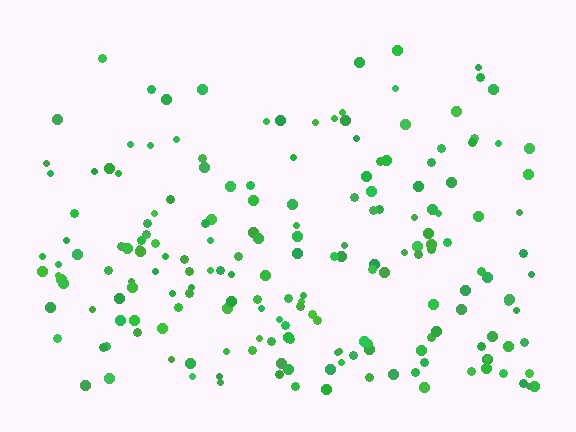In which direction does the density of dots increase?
From top to bottom, with the bottom side densest.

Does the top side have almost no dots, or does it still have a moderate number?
Still a moderate number, just noticeably fewer than the bottom.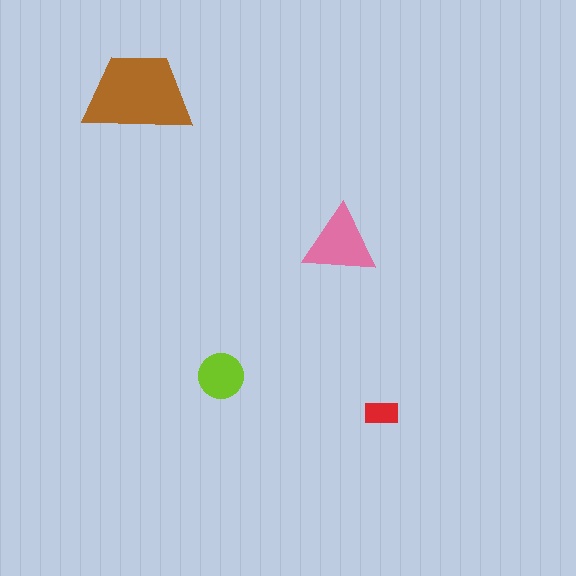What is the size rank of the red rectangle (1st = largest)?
4th.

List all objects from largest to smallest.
The brown trapezoid, the pink triangle, the lime circle, the red rectangle.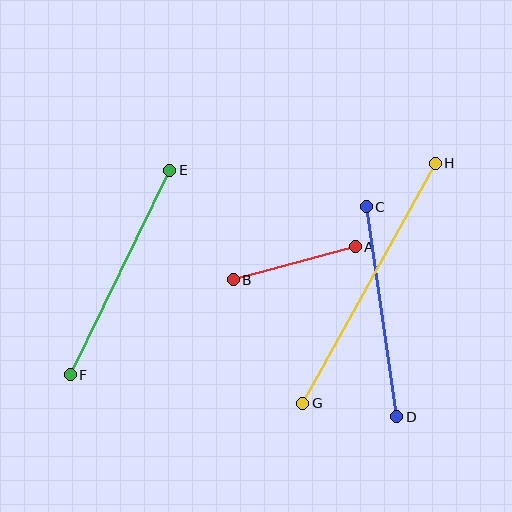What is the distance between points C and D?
The distance is approximately 212 pixels.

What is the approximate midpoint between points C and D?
The midpoint is at approximately (382, 312) pixels.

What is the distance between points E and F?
The distance is approximately 228 pixels.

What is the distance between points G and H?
The distance is approximately 274 pixels.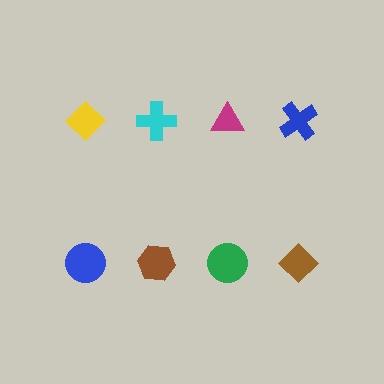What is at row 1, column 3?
A magenta triangle.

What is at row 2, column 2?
A brown hexagon.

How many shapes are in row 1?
4 shapes.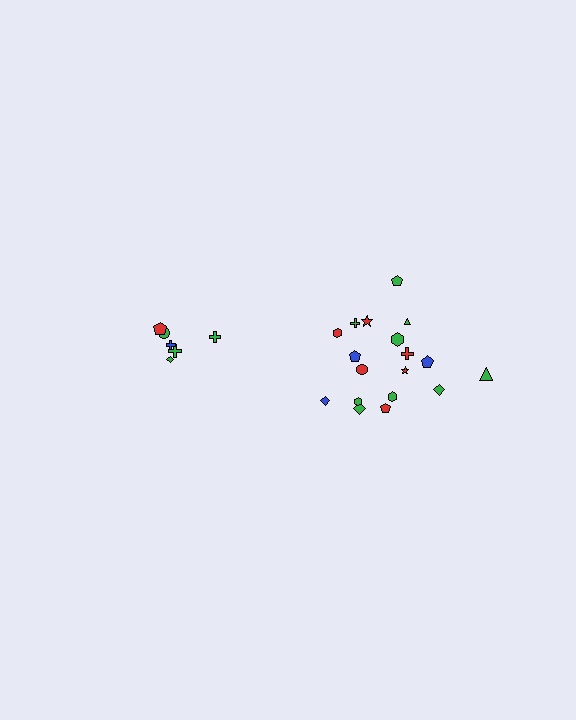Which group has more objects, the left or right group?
The right group.